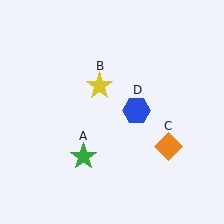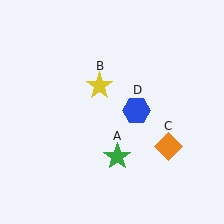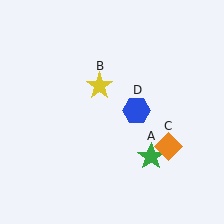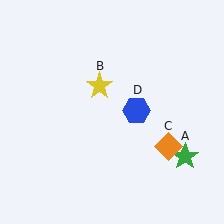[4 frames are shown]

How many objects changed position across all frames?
1 object changed position: green star (object A).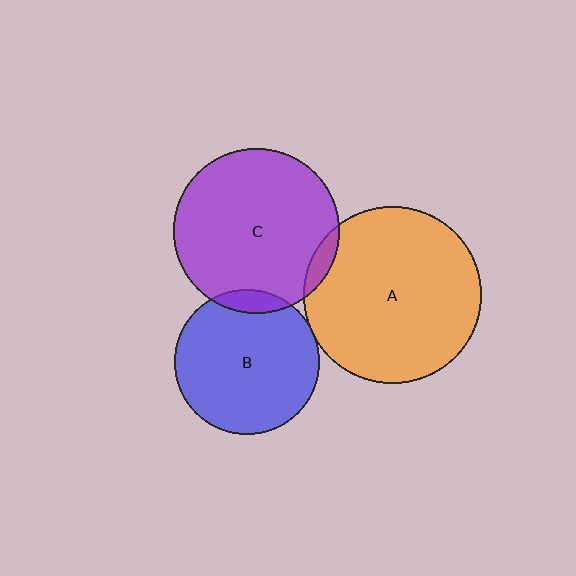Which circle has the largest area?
Circle A (orange).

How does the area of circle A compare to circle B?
Approximately 1.5 times.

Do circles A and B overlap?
Yes.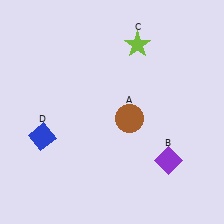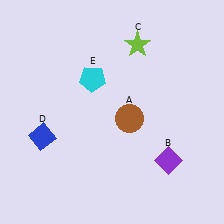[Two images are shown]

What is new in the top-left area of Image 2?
A cyan pentagon (E) was added in the top-left area of Image 2.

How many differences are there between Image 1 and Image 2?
There is 1 difference between the two images.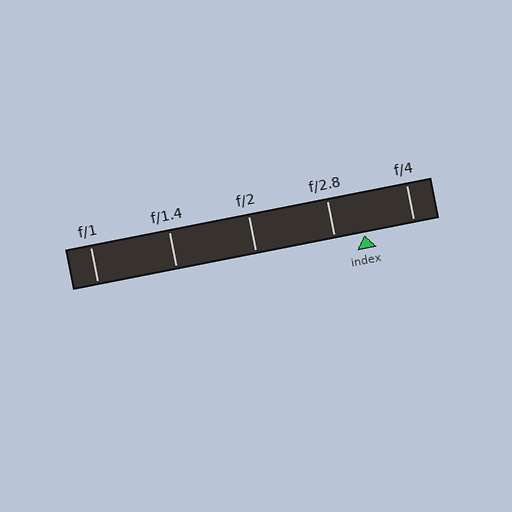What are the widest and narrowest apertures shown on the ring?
The widest aperture shown is f/1 and the narrowest is f/4.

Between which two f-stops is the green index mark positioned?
The index mark is between f/2.8 and f/4.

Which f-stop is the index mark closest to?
The index mark is closest to f/2.8.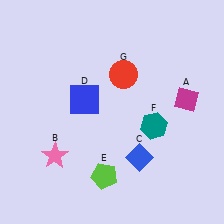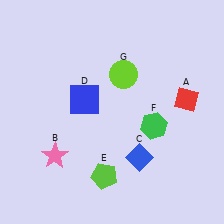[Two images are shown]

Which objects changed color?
A changed from magenta to red. F changed from teal to green. G changed from red to lime.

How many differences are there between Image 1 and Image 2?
There are 3 differences between the two images.